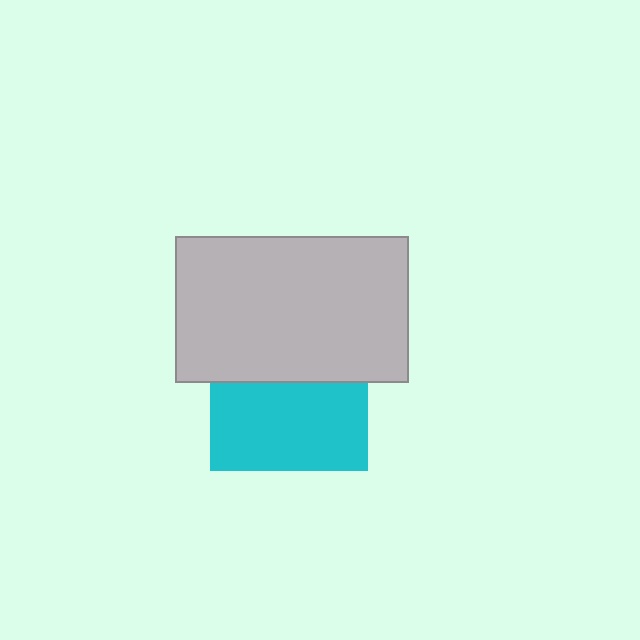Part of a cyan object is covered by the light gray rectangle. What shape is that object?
It is a square.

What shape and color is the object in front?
The object in front is a light gray rectangle.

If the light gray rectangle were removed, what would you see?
You would see the complete cyan square.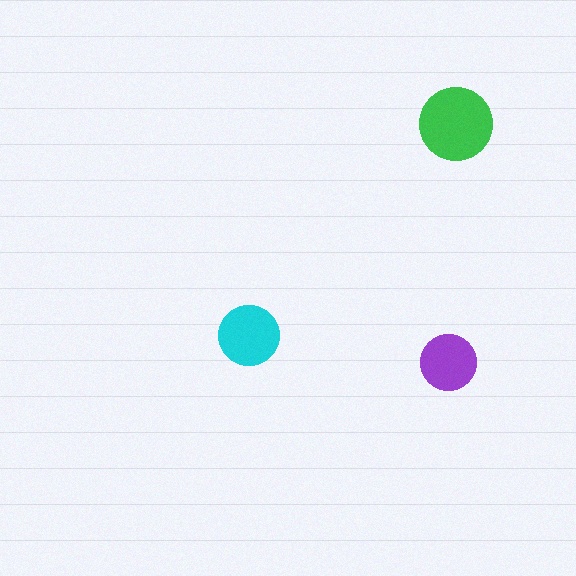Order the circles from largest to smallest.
the green one, the cyan one, the purple one.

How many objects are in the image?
There are 3 objects in the image.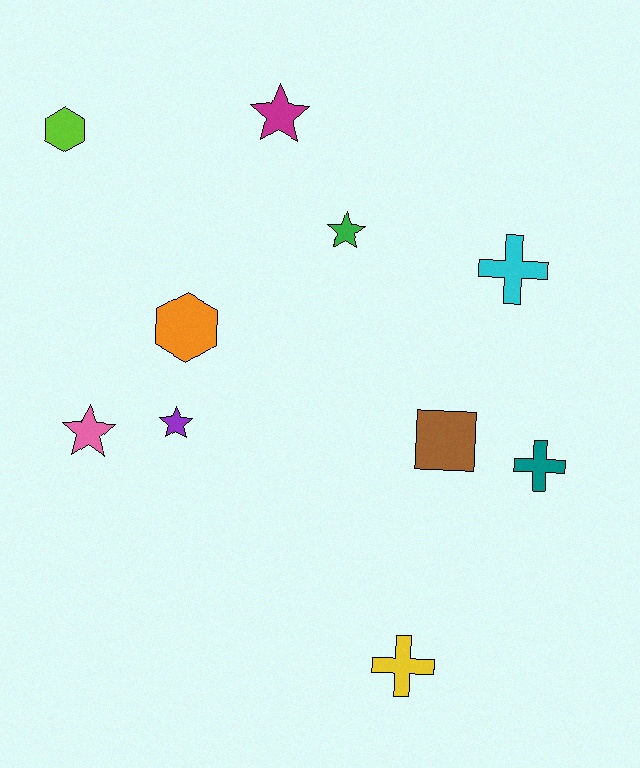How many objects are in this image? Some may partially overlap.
There are 10 objects.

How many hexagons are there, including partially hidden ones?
There are 2 hexagons.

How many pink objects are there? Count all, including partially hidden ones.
There is 1 pink object.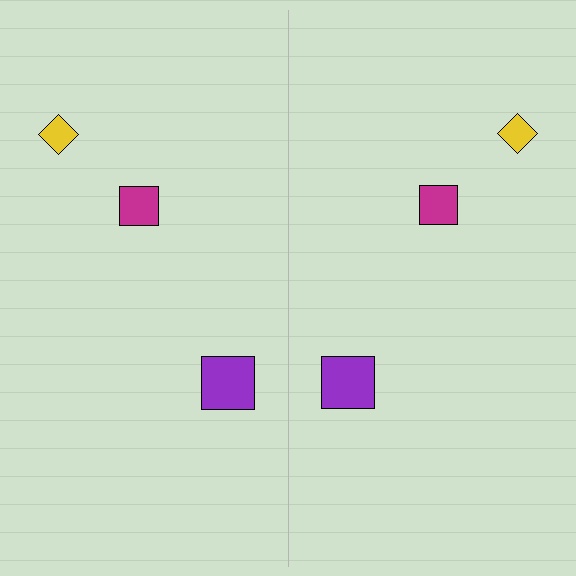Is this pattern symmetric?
Yes, this pattern has bilateral (reflection) symmetry.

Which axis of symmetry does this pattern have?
The pattern has a vertical axis of symmetry running through the center of the image.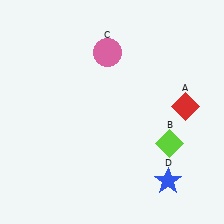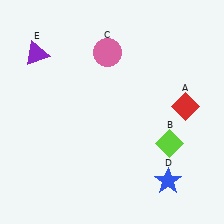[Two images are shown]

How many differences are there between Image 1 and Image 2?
There is 1 difference between the two images.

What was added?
A purple triangle (E) was added in Image 2.